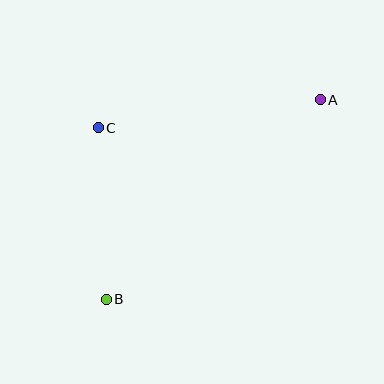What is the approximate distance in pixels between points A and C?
The distance between A and C is approximately 224 pixels.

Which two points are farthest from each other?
Points A and B are farthest from each other.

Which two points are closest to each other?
Points B and C are closest to each other.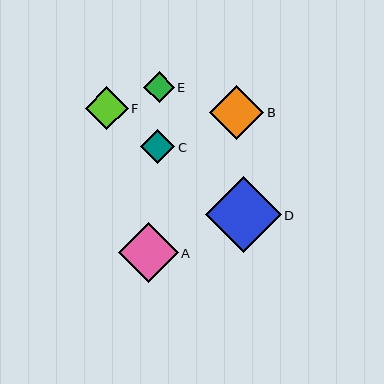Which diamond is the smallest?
Diamond E is the smallest with a size of approximately 30 pixels.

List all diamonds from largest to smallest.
From largest to smallest: D, A, B, F, C, E.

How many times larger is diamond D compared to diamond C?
Diamond D is approximately 2.2 times the size of diamond C.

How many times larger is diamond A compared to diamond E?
Diamond A is approximately 2.0 times the size of diamond E.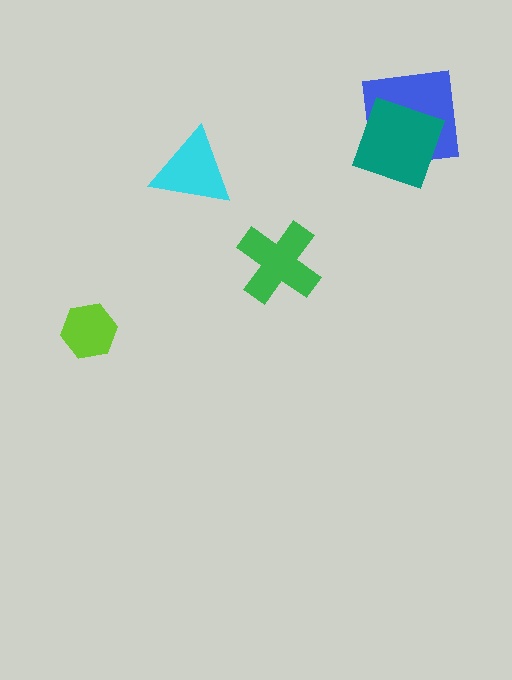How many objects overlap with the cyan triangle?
0 objects overlap with the cyan triangle.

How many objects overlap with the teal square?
1 object overlaps with the teal square.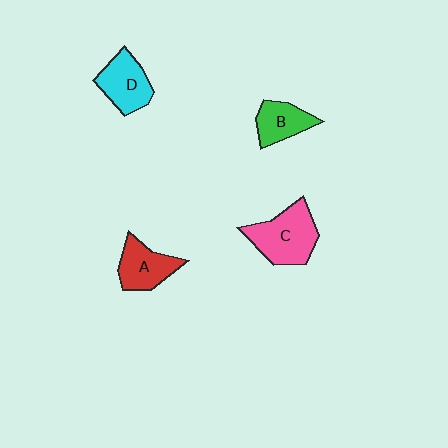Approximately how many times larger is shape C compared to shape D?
Approximately 1.3 times.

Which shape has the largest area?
Shape C (pink).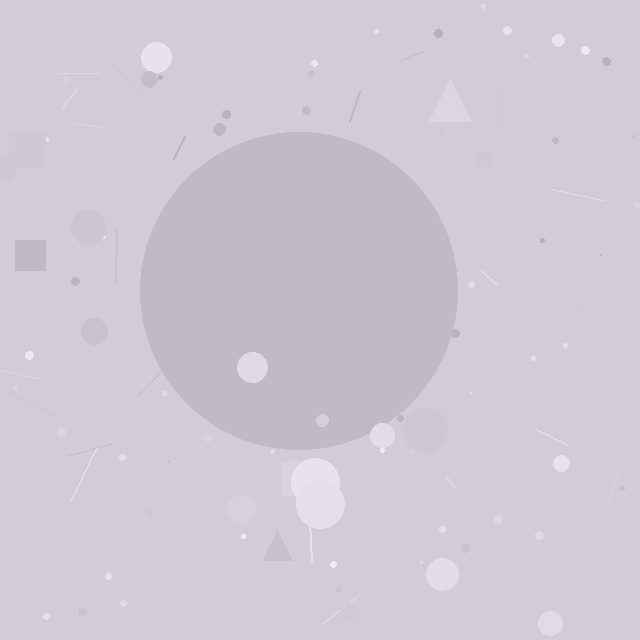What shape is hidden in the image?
A circle is hidden in the image.